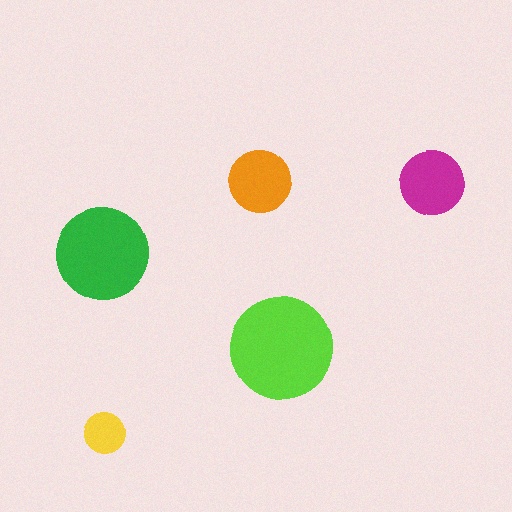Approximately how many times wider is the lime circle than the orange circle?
About 1.5 times wider.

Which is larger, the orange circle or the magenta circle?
The magenta one.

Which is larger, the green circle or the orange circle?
The green one.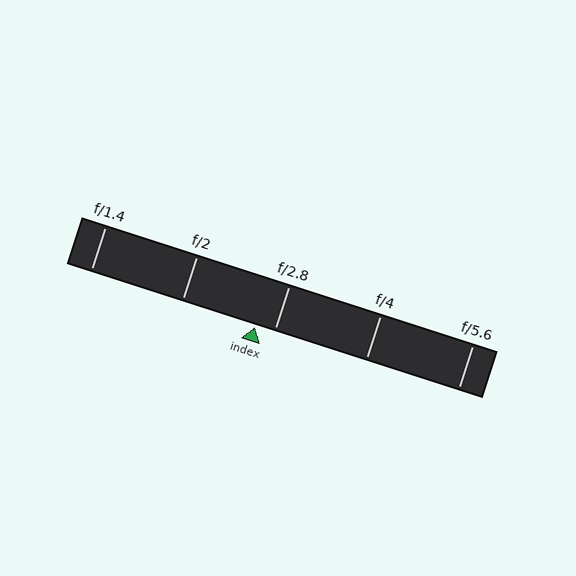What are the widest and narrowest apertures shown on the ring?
The widest aperture shown is f/1.4 and the narrowest is f/5.6.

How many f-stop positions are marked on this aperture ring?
There are 5 f-stop positions marked.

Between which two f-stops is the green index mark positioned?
The index mark is between f/2 and f/2.8.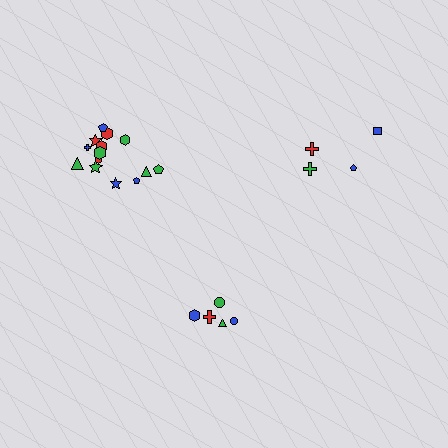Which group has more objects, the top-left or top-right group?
The top-left group.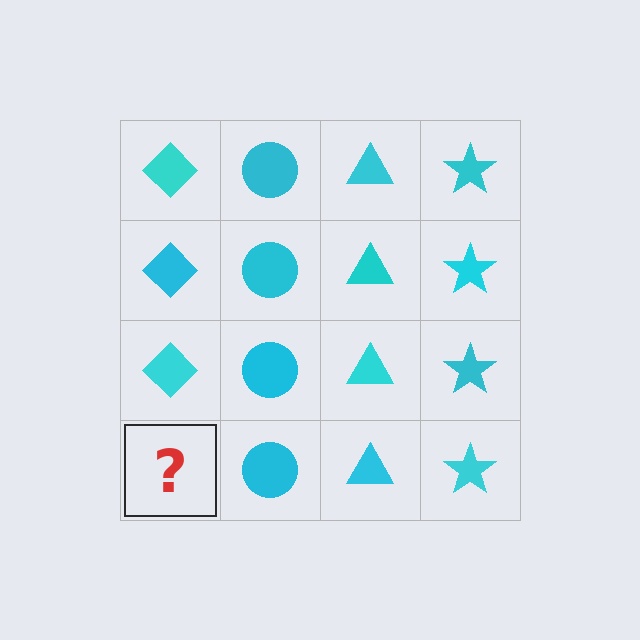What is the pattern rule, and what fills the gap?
The rule is that each column has a consistent shape. The gap should be filled with a cyan diamond.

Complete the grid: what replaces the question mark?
The question mark should be replaced with a cyan diamond.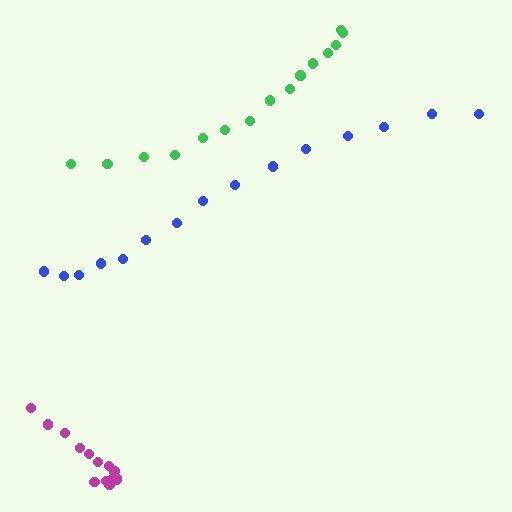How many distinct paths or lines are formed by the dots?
There are 3 distinct paths.